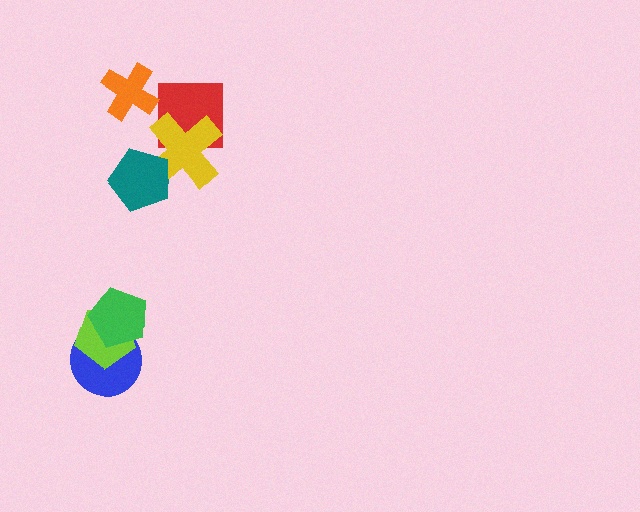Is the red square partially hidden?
Yes, it is partially covered by another shape.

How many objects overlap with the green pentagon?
2 objects overlap with the green pentagon.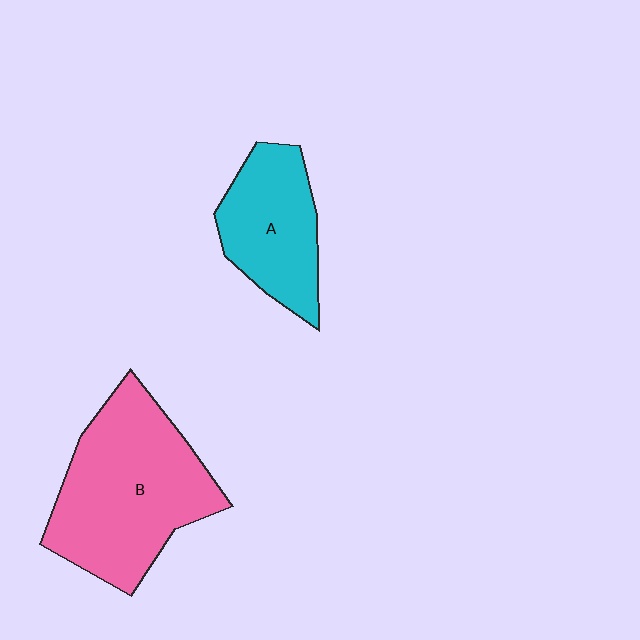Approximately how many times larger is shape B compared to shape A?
Approximately 1.7 times.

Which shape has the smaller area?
Shape A (cyan).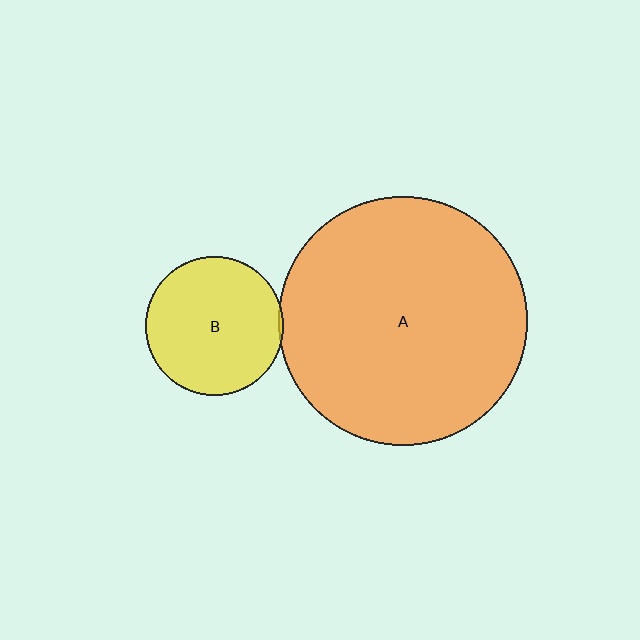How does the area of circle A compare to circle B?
Approximately 3.2 times.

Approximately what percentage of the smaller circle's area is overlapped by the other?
Approximately 5%.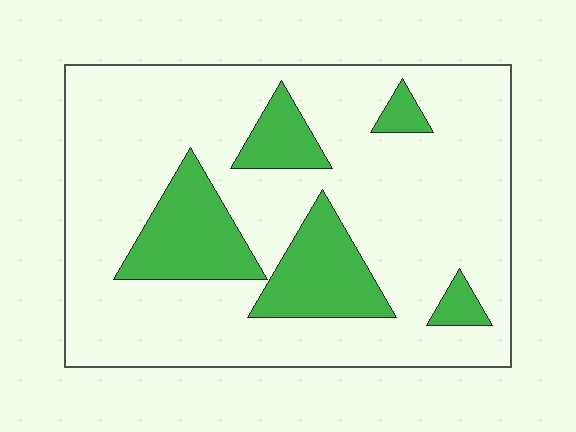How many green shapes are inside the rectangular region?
5.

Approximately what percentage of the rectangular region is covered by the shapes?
Approximately 20%.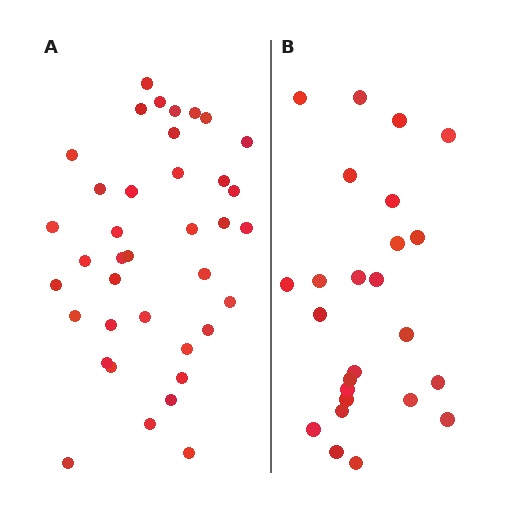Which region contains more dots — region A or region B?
Region A (the left region) has more dots.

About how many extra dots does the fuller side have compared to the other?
Region A has approximately 15 more dots than region B.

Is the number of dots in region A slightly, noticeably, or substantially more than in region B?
Region A has substantially more. The ratio is roughly 1.5 to 1.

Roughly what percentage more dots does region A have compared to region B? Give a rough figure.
About 50% more.